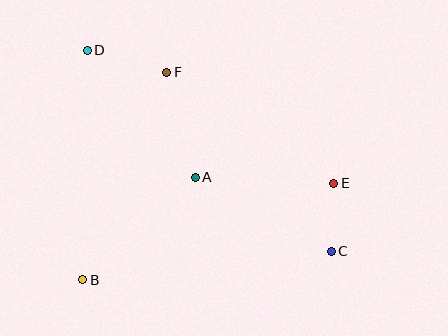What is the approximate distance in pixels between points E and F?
The distance between E and F is approximately 200 pixels.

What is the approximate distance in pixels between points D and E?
The distance between D and E is approximately 280 pixels.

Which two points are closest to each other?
Points C and E are closest to each other.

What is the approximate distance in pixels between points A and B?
The distance between A and B is approximately 152 pixels.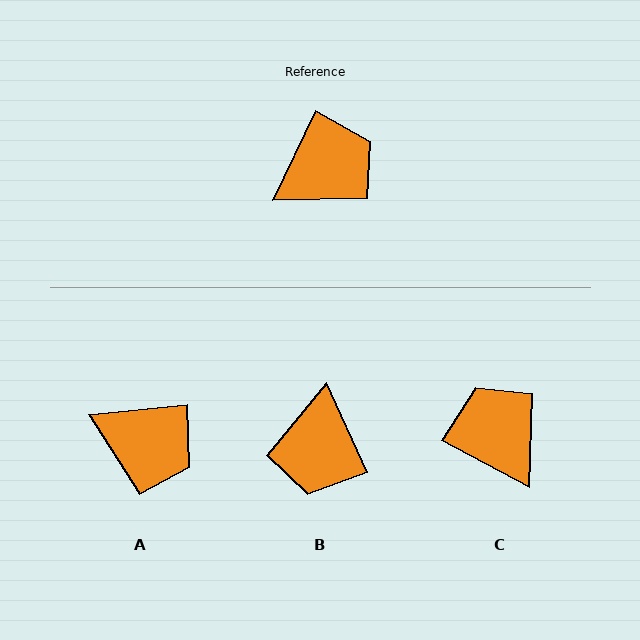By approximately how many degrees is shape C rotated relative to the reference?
Approximately 87 degrees counter-clockwise.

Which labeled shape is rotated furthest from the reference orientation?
B, about 130 degrees away.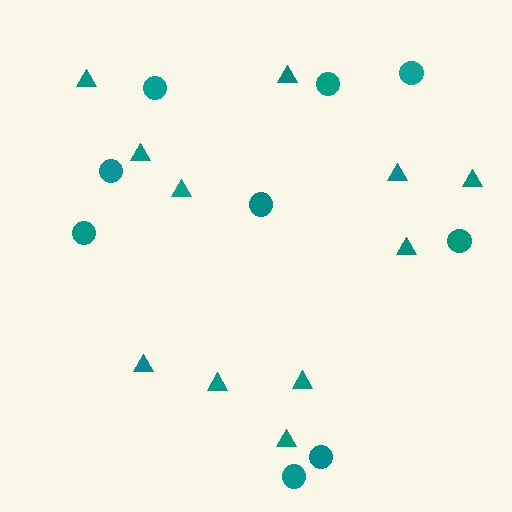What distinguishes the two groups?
There are 2 groups: one group of triangles (11) and one group of circles (9).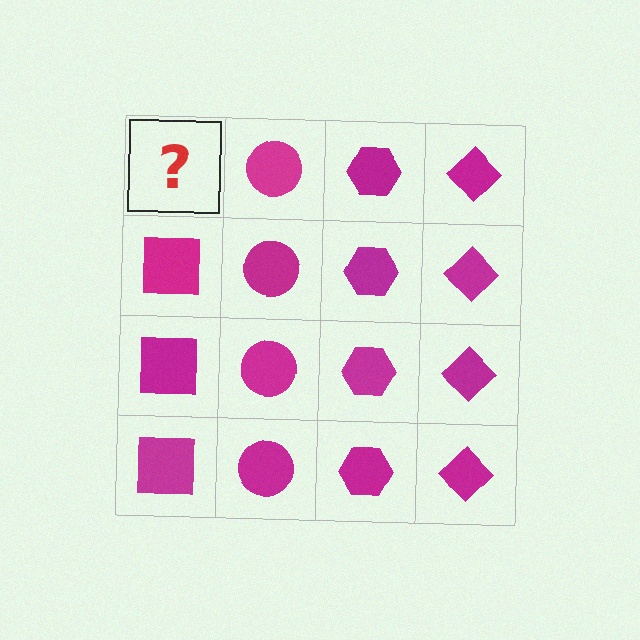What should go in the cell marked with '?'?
The missing cell should contain a magenta square.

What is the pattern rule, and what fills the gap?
The rule is that each column has a consistent shape. The gap should be filled with a magenta square.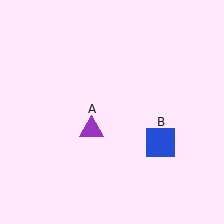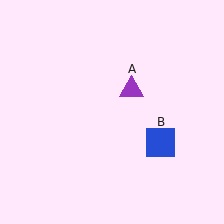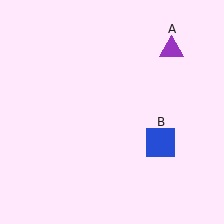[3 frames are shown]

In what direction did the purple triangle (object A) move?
The purple triangle (object A) moved up and to the right.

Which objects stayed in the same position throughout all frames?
Blue square (object B) remained stationary.